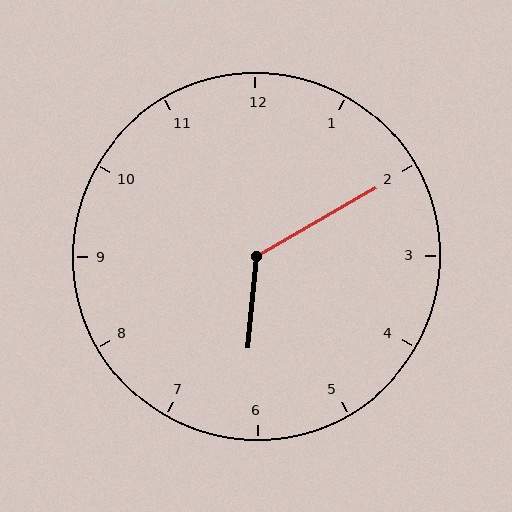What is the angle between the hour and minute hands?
Approximately 125 degrees.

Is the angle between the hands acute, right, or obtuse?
It is obtuse.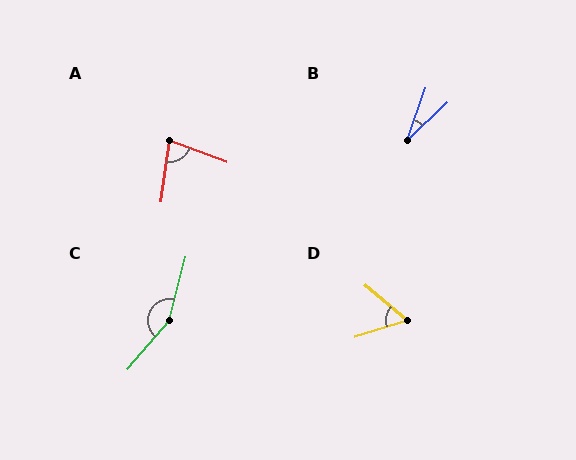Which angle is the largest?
C, at approximately 154 degrees.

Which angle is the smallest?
B, at approximately 27 degrees.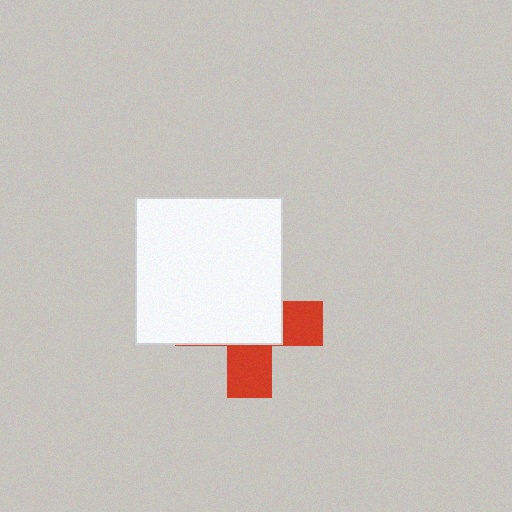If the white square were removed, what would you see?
You would see the complete red cross.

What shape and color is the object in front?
The object in front is a white square.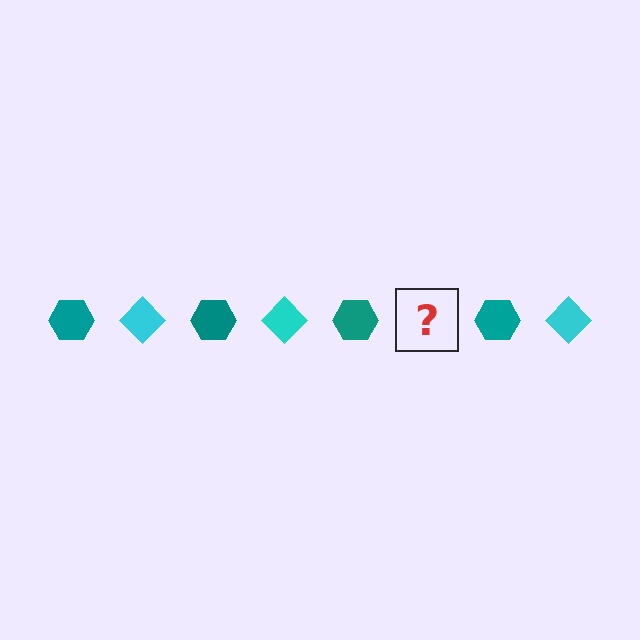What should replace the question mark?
The question mark should be replaced with a cyan diamond.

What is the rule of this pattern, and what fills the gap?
The rule is that the pattern alternates between teal hexagon and cyan diamond. The gap should be filled with a cyan diamond.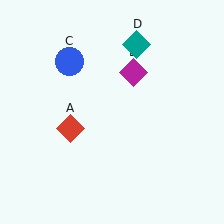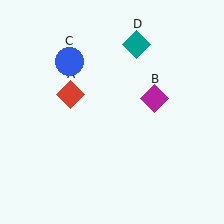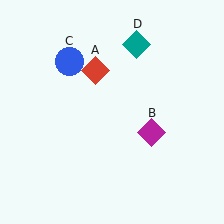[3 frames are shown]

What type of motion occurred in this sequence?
The red diamond (object A), magenta diamond (object B) rotated clockwise around the center of the scene.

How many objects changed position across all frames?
2 objects changed position: red diamond (object A), magenta diamond (object B).